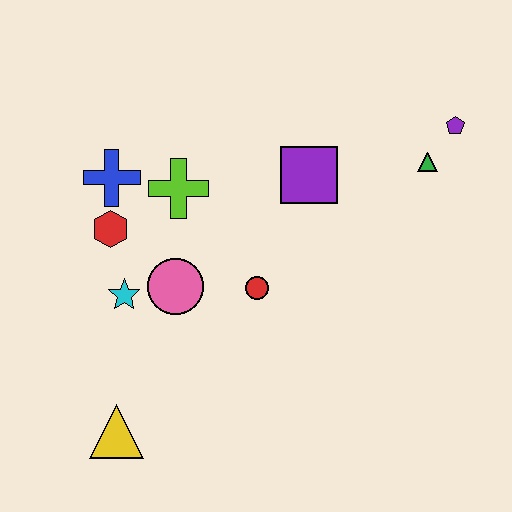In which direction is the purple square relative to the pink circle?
The purple square is to the right of the pink circle.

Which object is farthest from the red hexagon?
The purple pentagon is farthest from the red hexagon.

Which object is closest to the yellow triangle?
The cyan star is closest to the yellow triangle.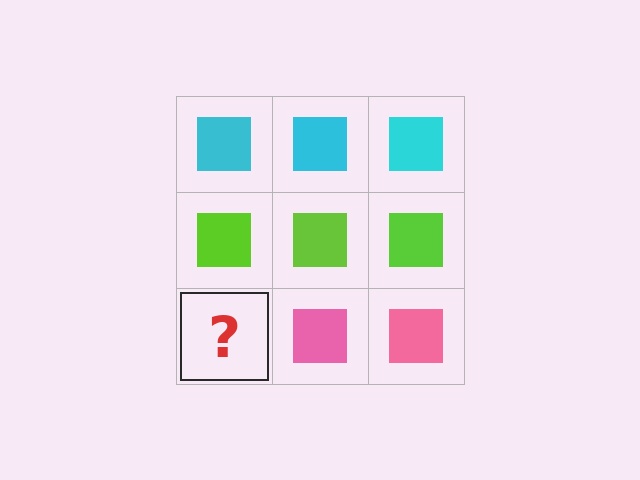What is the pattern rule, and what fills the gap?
The rule is that each row has a consistent color. The gap should be filled with a pink square.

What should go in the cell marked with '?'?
The missing cell should contain a pink square.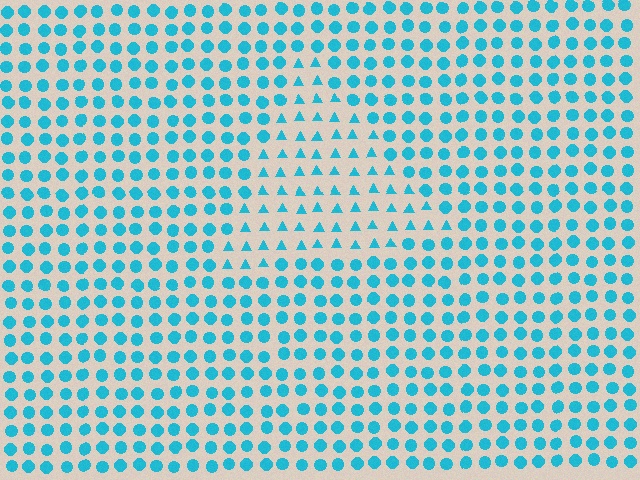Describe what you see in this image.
The image is filled with small cyan elements arranged in a uniform grid. A triangle-shaped region contains triangles, while the surrounding area contains circles. The boundary is defined purely by the change in element shape.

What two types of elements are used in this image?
The image uses triangles inside the triangle region and circles outside it.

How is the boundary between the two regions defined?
The boundary is defined by a change in element shape: triangles inside vs. circles outside. All elements share the same color and spacing.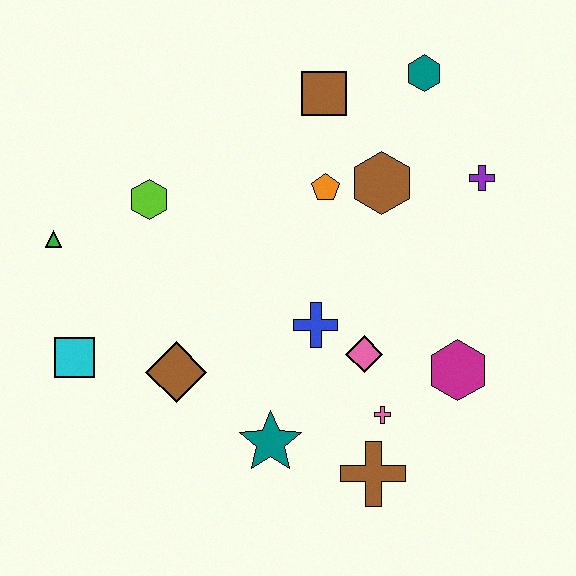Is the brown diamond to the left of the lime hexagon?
No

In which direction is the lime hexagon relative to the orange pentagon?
The lime hexagon is to the left of the orange pentagon.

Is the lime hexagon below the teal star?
No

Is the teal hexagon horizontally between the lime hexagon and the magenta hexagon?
Yes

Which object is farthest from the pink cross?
The green triangle is farthest from the pink cross.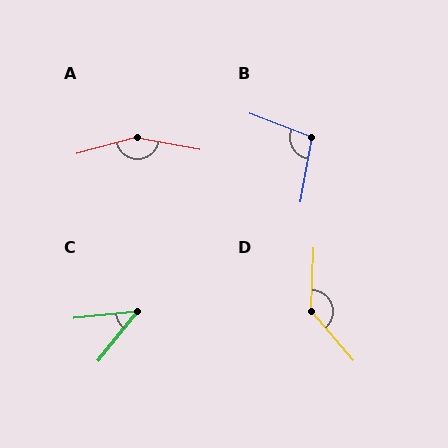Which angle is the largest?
A, at approximately 154 degrees.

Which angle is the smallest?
C, at approximately 46 degrees.